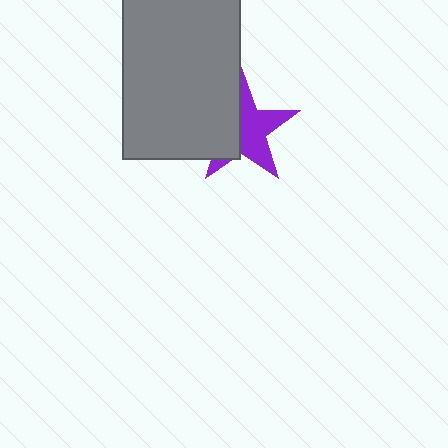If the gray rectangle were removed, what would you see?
You would see the complete purple star.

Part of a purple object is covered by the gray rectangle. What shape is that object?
It is a star.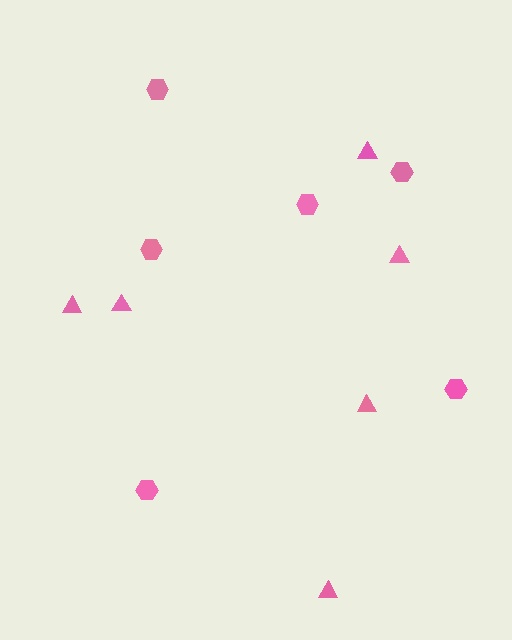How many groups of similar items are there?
There are 2 groups: one group of triangles (6) and one group of hexagons (6).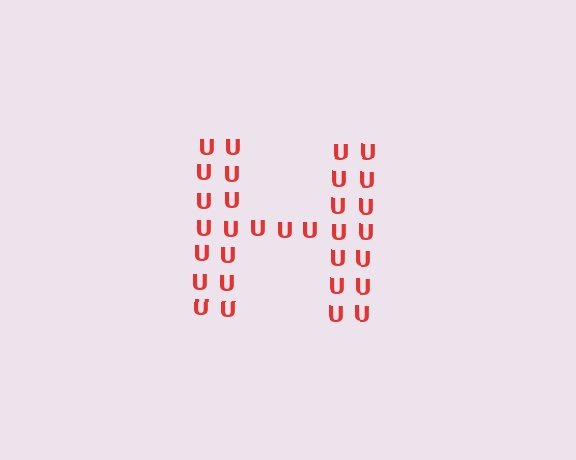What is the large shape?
The large shape is the letter H.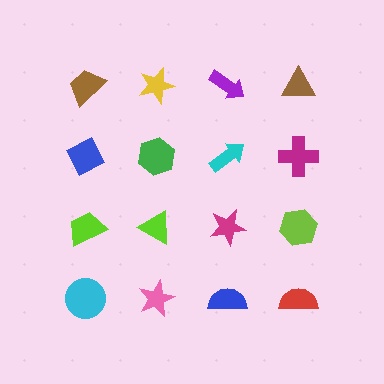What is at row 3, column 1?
A lime trapezoid.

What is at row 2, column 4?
A magenta cross.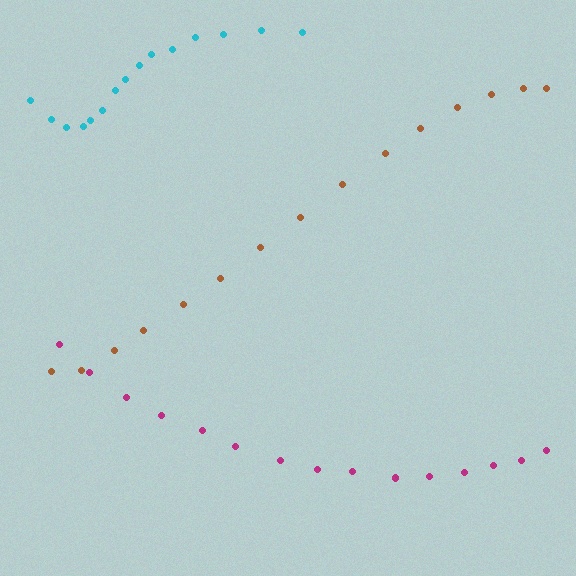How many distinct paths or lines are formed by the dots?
There are 3 distinct paths.